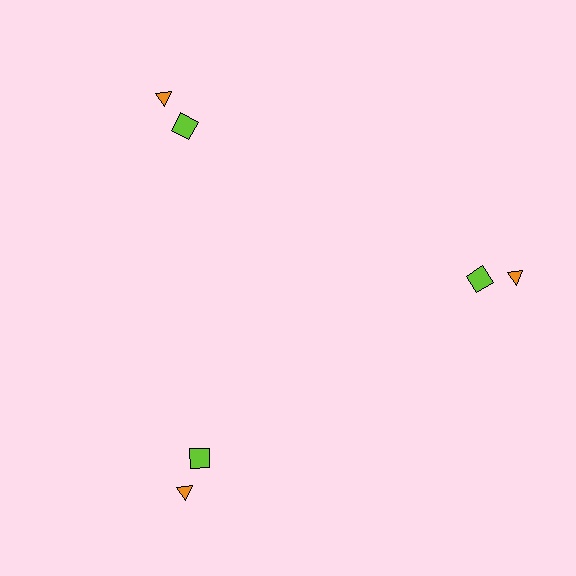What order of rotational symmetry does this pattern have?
This pattern has 3-fold rotational symmetry.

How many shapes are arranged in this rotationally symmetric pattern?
There are 6 shapes, arranged in 3 groups of 2.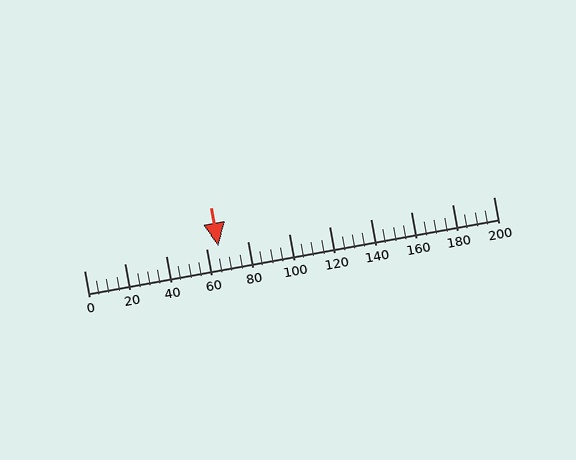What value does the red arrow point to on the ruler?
The red arrow points to approximately 66.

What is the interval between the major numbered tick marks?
The major tick marks are spaced 20 units apart.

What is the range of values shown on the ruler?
The ruler shows values from 0 to 200.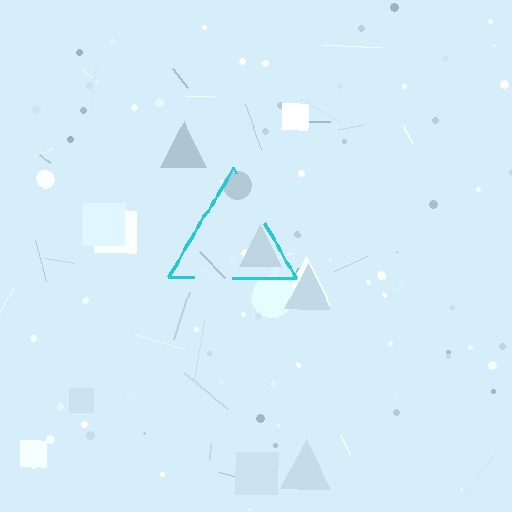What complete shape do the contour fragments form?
The contour fragments form a triangle.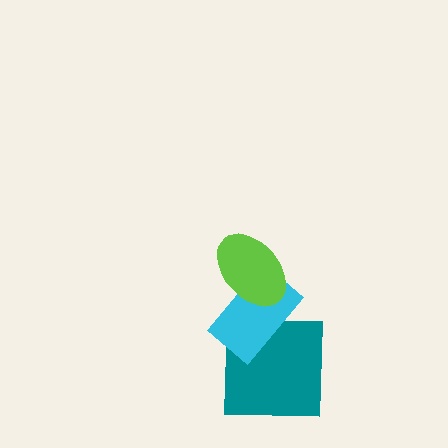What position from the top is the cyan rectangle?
The cyan rectangle is 2nd from the top.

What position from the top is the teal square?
The teal square is 3rd from the top.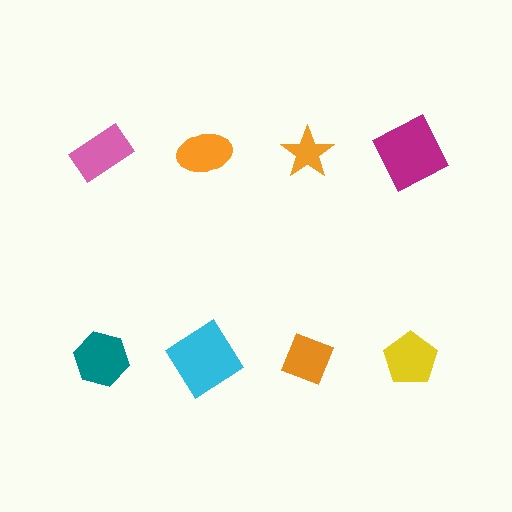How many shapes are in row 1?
4 shapes.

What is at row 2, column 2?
A cyan diamond.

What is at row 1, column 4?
A magenta square.